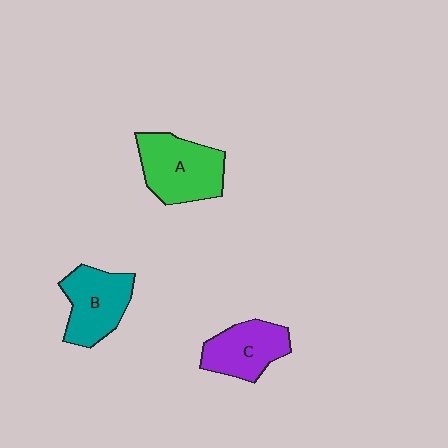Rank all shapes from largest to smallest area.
From largest to smallest: A (green), B (teal), C (purple).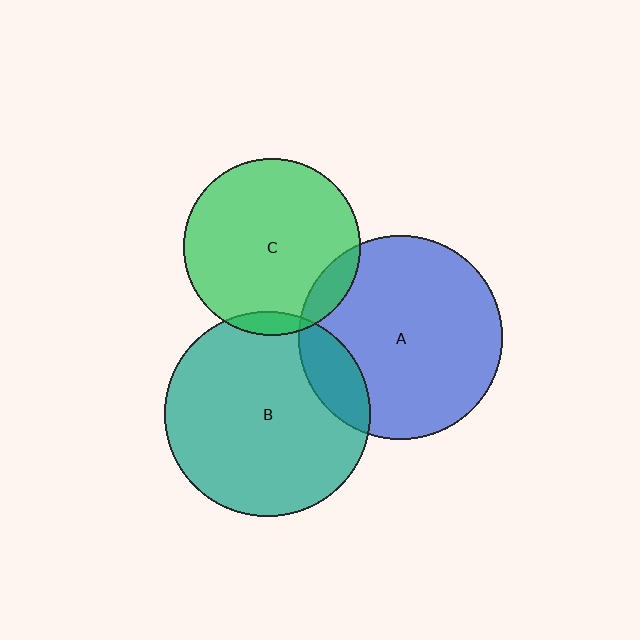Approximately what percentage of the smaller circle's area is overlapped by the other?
Approximately 15%.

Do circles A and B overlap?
Yes.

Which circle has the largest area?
Circle B (teal).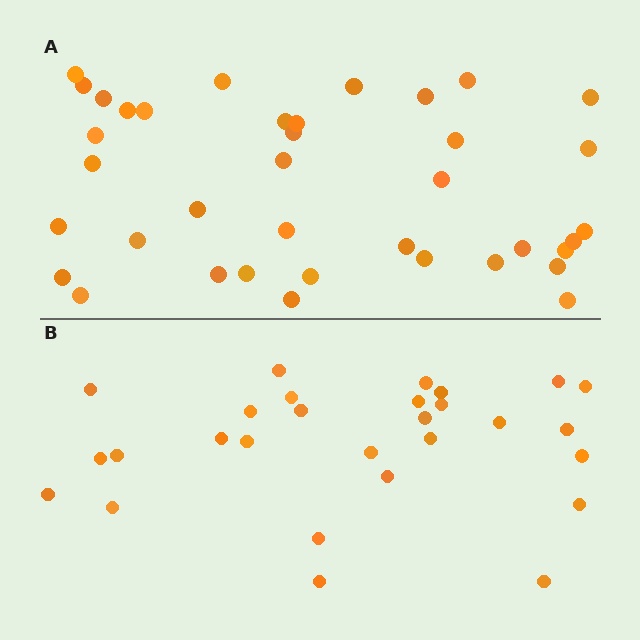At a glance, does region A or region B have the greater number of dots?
Region A (the top region) has more dots.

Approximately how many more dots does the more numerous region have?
Region A has roughly 10 or so more dots than region B.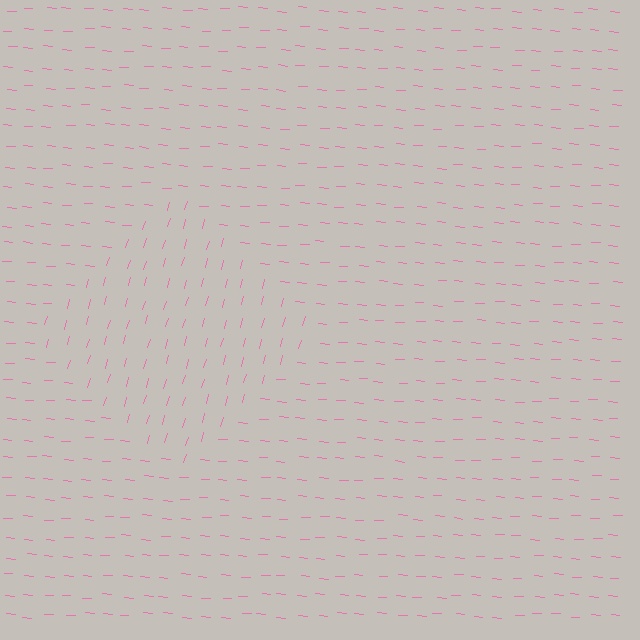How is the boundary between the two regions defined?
The boundary is defined purely by a change in line orientation (approximately 78 degrees difference). All lines are the same color and thickness.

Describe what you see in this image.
The image is filled with small pink line segments. A diamond region in the image has lines oriented differently from the surrounding lines, creating a visible texture boundary.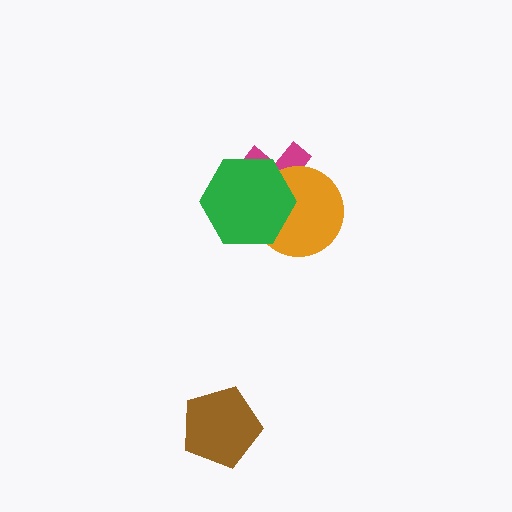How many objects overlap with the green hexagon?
2 objects overlap with the green hexagon.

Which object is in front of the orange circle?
The green hexagon is in front of the orange circle.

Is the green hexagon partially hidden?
No, no other shape covers it.